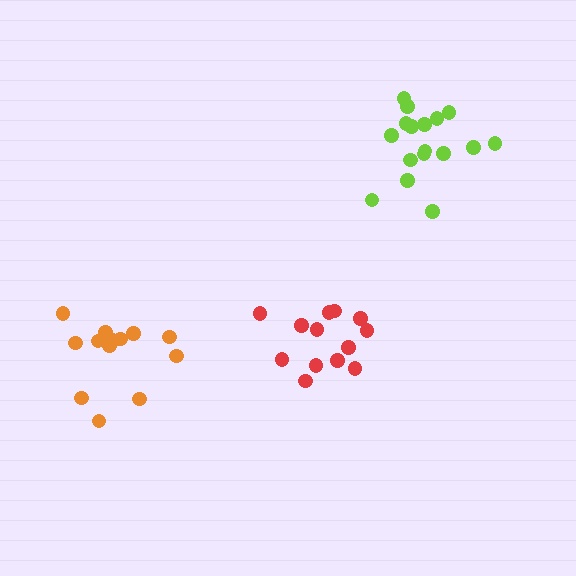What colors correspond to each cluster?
The clusters are colored: lime, orange, red.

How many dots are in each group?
Group 1: 17 dots, Group 2: 13 dots, Group 3: 13 dots (43 total).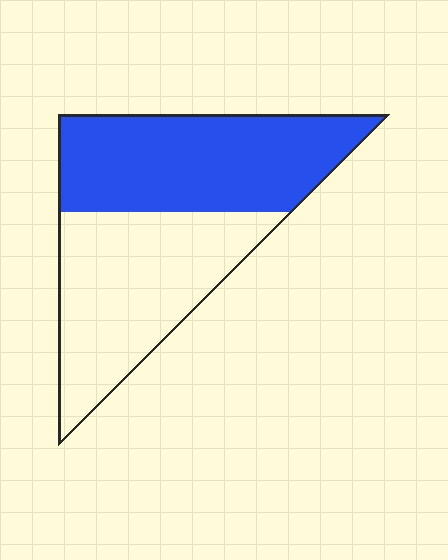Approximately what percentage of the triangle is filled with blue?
Approximately 50%.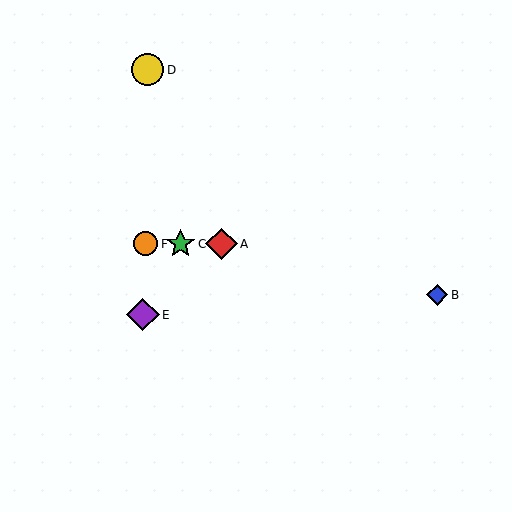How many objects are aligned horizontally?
3 objects (A, C, F) are aligned horizontally.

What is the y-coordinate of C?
Object C is at y≈244.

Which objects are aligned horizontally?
Objects A, C, F are aligned horizontally.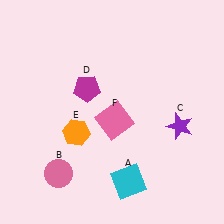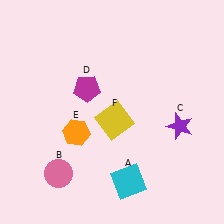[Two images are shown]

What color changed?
The square (F) changed from pink in Image 1 to yellow in Image 2.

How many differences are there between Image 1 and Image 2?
There is 1 difference between the two images.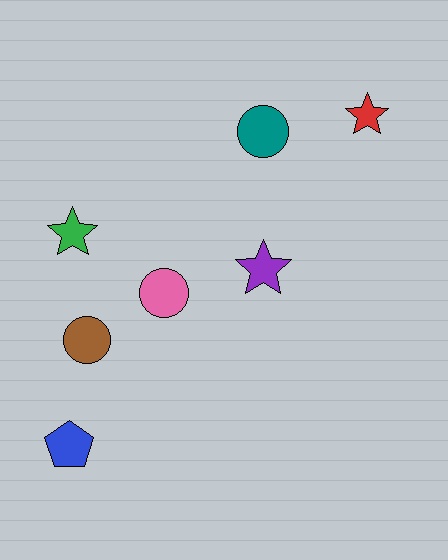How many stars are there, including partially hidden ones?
There are 3 stars.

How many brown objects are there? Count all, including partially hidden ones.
There is 1 brown object.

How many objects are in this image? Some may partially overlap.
There are 7 objects.